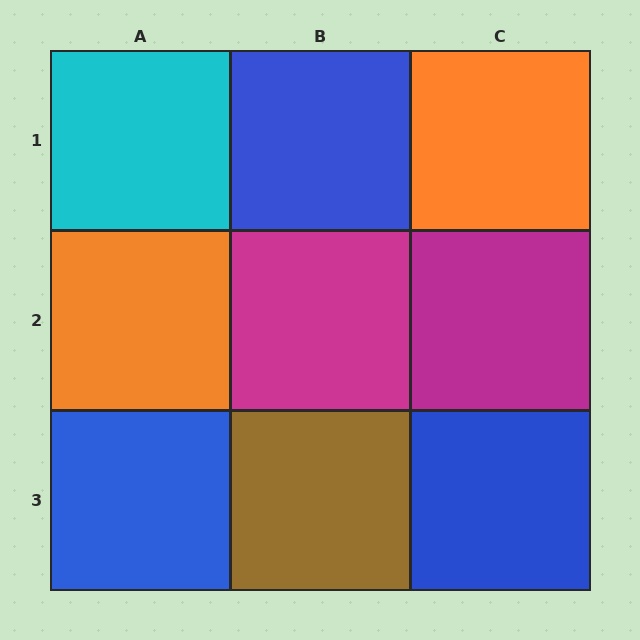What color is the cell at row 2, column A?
Orange.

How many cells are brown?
1 cell is brown.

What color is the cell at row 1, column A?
Cyan.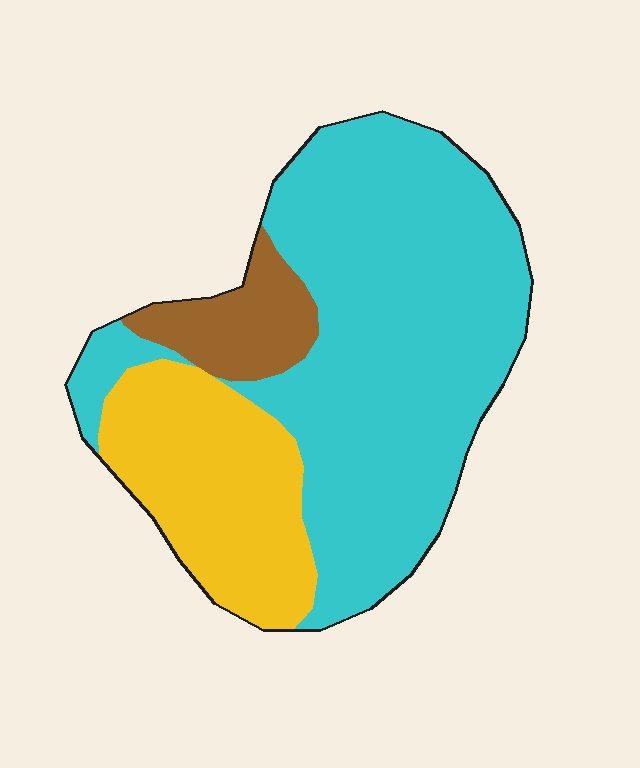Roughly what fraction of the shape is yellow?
Yellow covers about 25% of the shape.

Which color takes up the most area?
Cyan, at roughly 65%.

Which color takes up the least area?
Brown, at roughly 10%.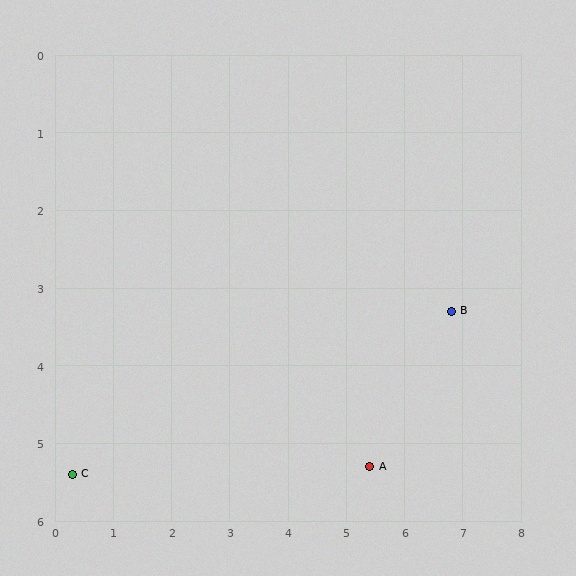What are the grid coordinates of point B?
Point B is at approximately (6.8, 3.3).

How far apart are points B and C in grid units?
Points B and C are about 6.8 grid units apart.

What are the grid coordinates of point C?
Point C is at approximately (0.3, 5.4).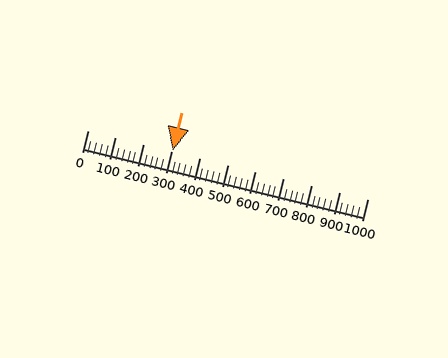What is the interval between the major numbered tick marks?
The major tick marks are spaced 100 units apart.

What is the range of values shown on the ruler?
The ruler shows values from 0 to 1000.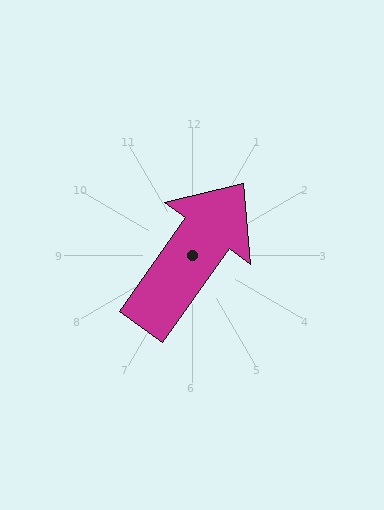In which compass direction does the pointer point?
Northeast.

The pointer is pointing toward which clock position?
Roughly 1 o'clock.